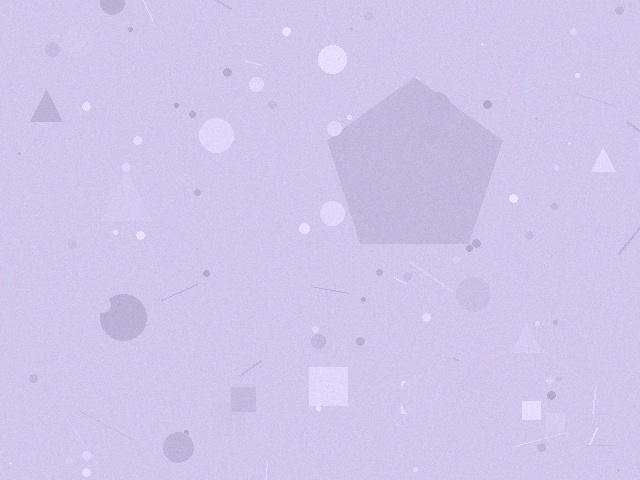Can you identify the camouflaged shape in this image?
The camouflaged shape is a pentagon.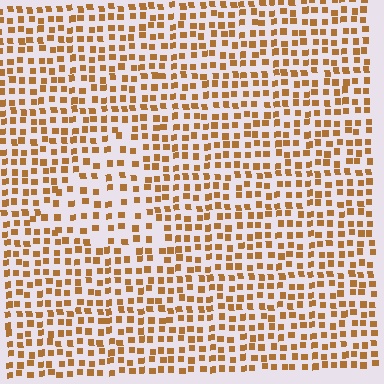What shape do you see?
I see a triangle.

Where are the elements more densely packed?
The elements are more densely packed outside the triangle boundary.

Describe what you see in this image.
The image contains small brown elements arranged at two different densities. A triangle-shaped region is visible where the elements are less densely packed than the surrounding area.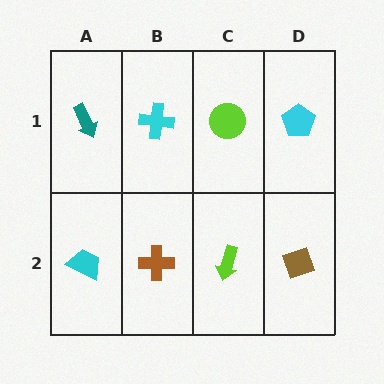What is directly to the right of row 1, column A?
A cyan cross.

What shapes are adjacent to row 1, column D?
A brown diamond (row 2, column D), a lime circle (row 1, column C).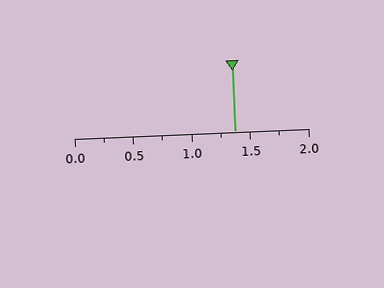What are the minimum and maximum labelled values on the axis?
The axis runs from 0.0 to 2.0.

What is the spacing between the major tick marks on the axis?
The major ticks are spaced 0.5 apart.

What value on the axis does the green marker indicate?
The marker indicates approximately 1.38.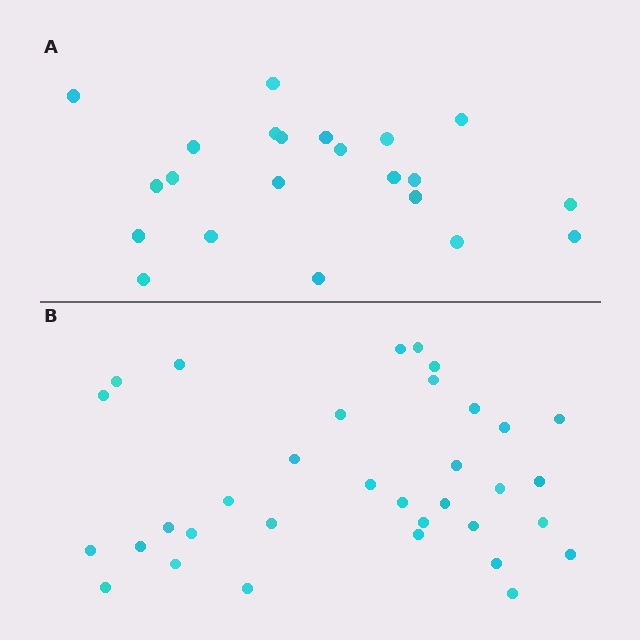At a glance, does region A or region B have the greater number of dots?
Region B (the bottom region) has more dots.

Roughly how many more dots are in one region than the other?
Region B has roughly 12 or so more dots than region A.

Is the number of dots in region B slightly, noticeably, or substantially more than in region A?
Region B has substantially more. The ratio is roughly 1.5 to 1.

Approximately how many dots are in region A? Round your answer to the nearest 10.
About 20 dots. (The exact count is 22, which rounds to 20.)